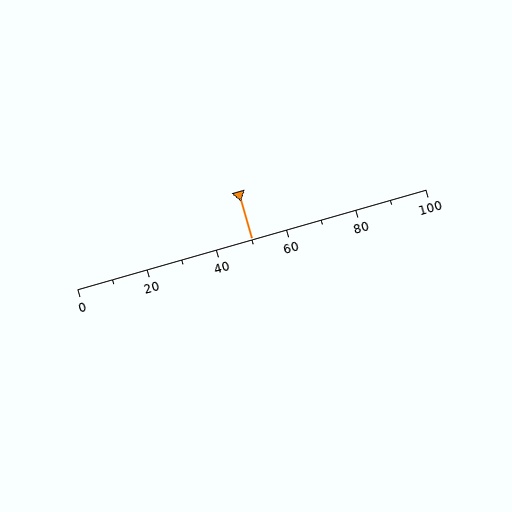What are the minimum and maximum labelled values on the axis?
The axis runs from 0 to 100.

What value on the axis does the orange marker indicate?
The marker indicates approximately 50.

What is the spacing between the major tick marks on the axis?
The major ticks are spaced 20 apart.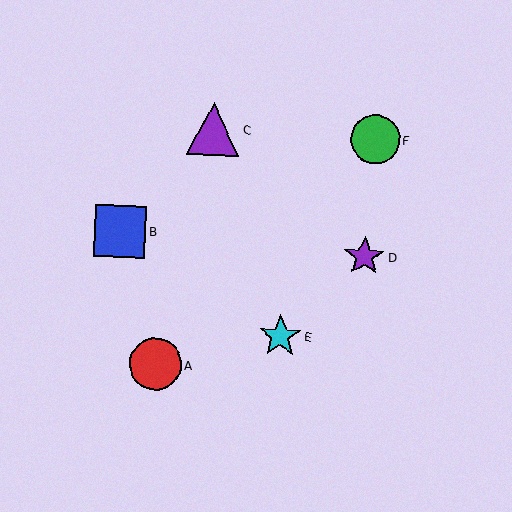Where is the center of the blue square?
The center of the blue square is at (120, 231).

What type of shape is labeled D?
Shape D is a purple star.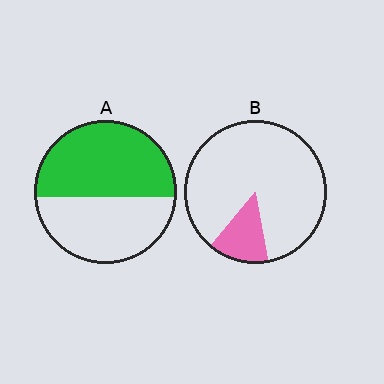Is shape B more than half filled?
No.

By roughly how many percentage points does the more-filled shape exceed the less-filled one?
By roughly 40 percentage points (A over B).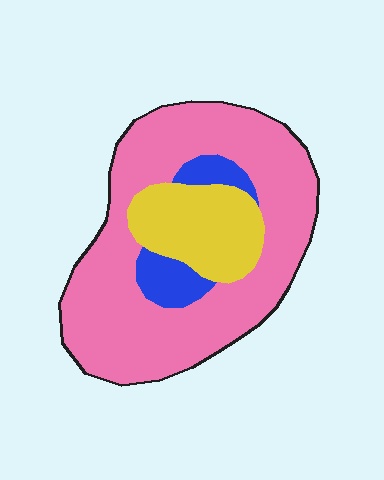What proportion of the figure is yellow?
Yellow covers 20% of the figure.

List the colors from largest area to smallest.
From largest to smallest: pink, yellow, blue.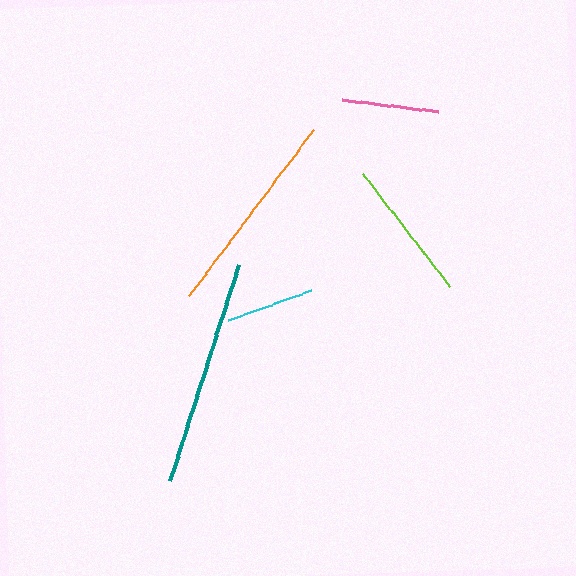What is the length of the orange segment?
The orange segment is approximately 208 pixels long.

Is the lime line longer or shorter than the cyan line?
The lime line is longer than the cyan line.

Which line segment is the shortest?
The cyan line is the shortest at approximately 88 pixels.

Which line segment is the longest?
The teal line is the longest at approximately 228 pixels.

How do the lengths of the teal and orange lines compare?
The teal and orange lines are approximately the same length.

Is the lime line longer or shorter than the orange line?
The orange line is longer than the lime line.